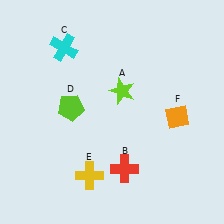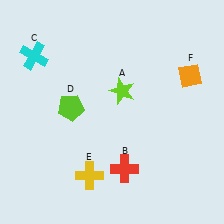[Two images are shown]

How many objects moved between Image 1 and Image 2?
2 objects moved between the two images.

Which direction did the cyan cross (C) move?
The cyan cross (C) moved left.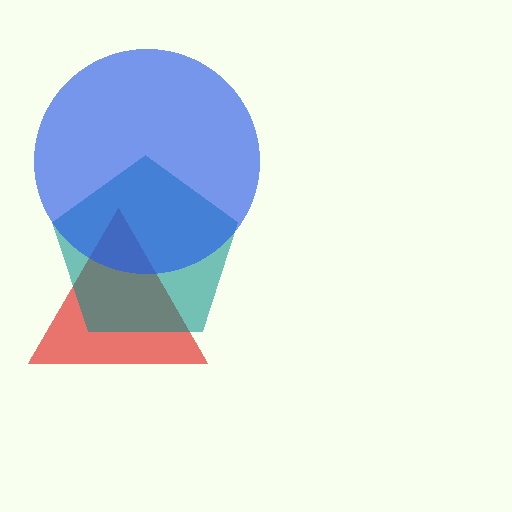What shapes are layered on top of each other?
The layered shapes are: a red triangle, a teal pentagon, a blue circle.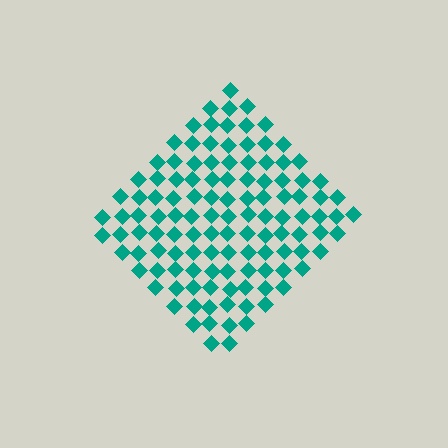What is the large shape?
The large shape is a diamond.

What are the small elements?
The small elements are diamonds.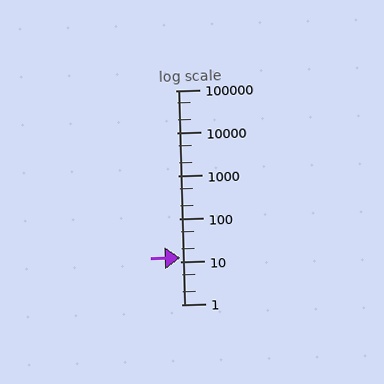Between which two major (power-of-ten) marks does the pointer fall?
The pointer is between 10 and 100.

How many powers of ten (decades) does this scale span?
The scale spans 5 decades, from 1 to 100000.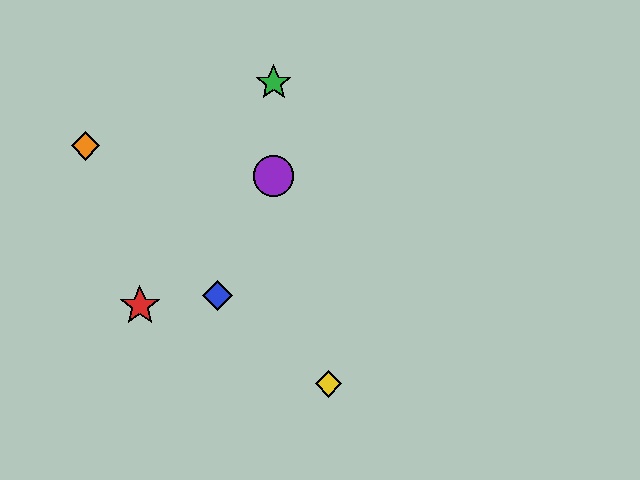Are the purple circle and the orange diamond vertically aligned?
No, the purple circle is at x≈274 and the orange diamond is at x≈85.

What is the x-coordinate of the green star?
The green star is at x≈274.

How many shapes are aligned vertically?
2 shapes (the green star, the purple circle) are aligned vertically.